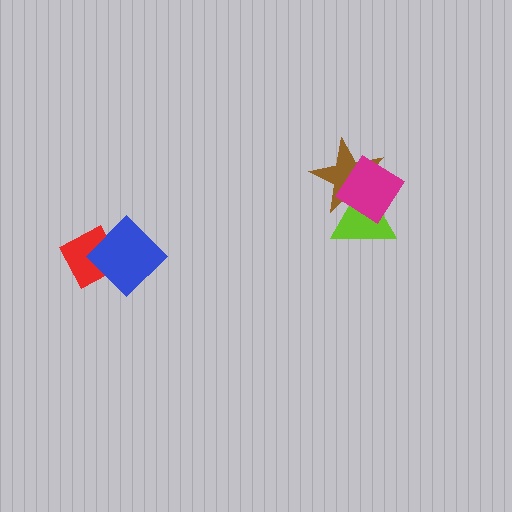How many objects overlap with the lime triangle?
2 objects overlap with the lime triangle.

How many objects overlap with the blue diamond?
1 object overlaps with the blue diamond.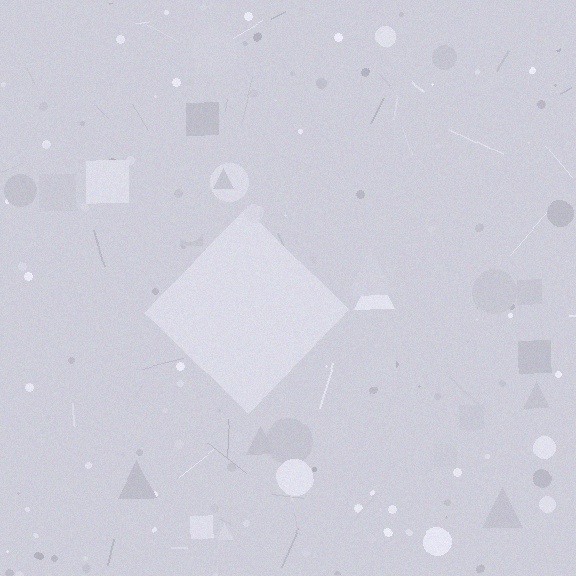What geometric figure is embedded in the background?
A diamond is embedded in the background.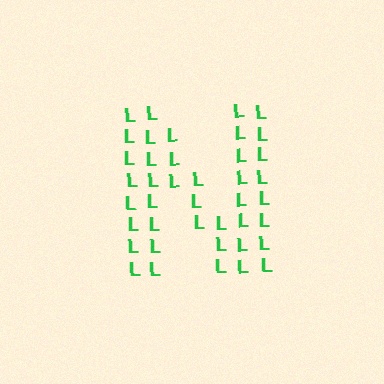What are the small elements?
The small elements are letter L's.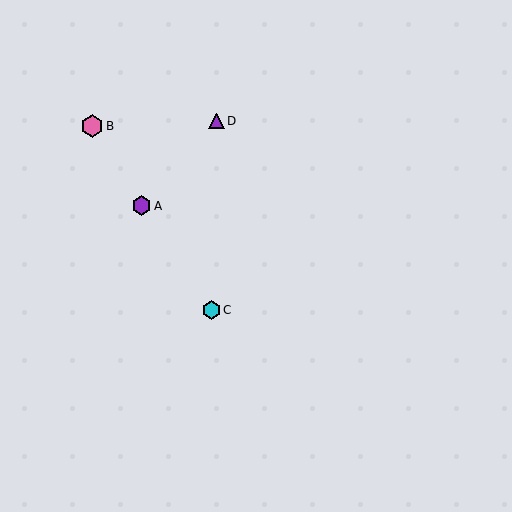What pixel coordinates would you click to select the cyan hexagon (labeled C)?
Click at (211, 310) to select the cyan hexagon C.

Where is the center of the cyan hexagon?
The center of the cyan hexagon is at (211, 310).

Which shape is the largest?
The pink hexagon (labeled B) is the largest.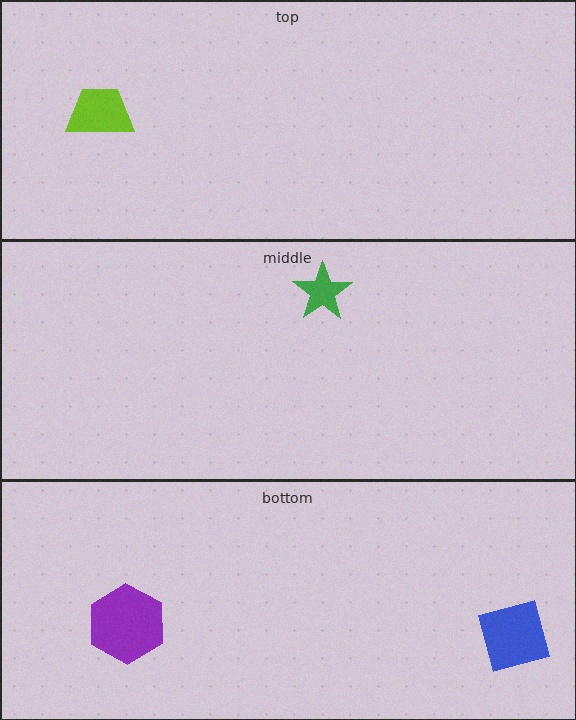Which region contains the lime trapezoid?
The top region.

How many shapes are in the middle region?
1.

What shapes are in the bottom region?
The purple hexagon, the blue square.